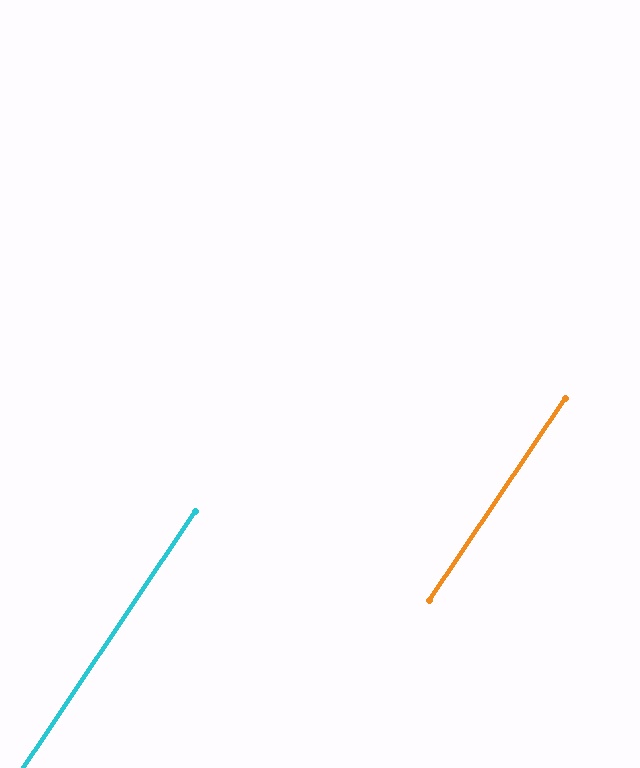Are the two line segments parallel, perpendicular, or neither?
Parallel — their directions differ by only 0.1°.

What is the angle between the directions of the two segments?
Approximately 0 degrees.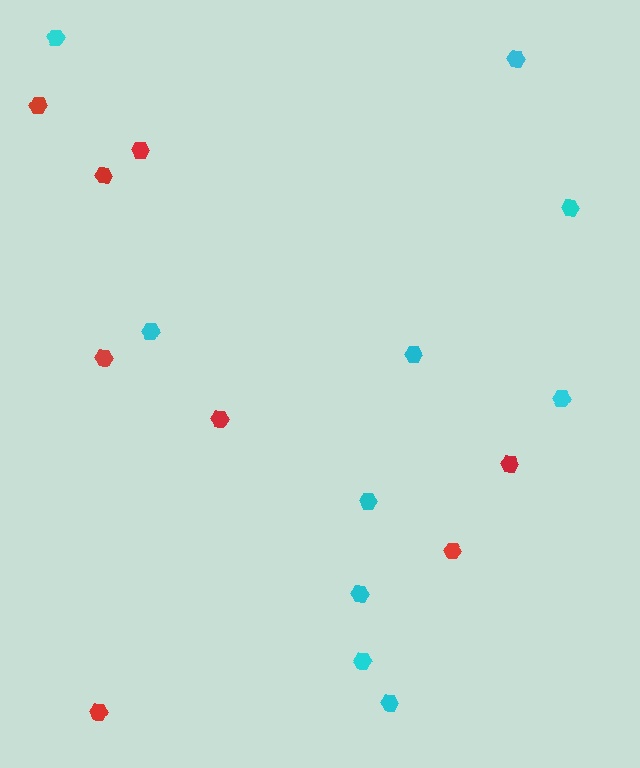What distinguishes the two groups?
There are 2 groups: one group of red hexagons (8) and one group of cyan hexagons (10).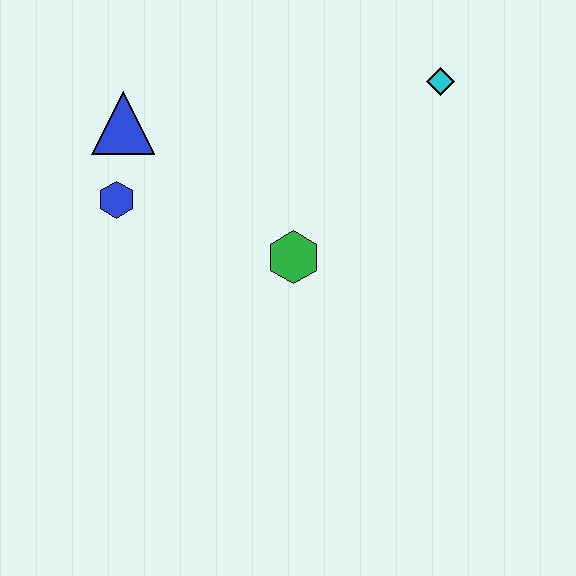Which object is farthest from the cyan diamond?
The blue hexagon is farthest from the cyan diamond.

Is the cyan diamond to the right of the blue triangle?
Yes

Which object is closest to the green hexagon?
The blue hexagon is closest to the green hexagon.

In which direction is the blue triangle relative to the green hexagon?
The blue triangle is to the left of the green hexagon.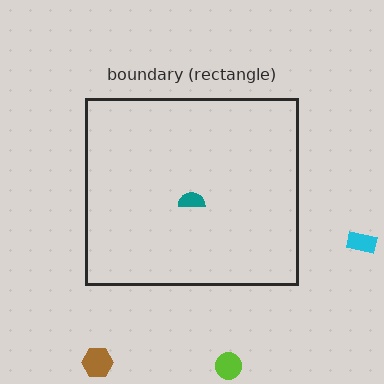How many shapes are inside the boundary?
1 inside, 3 outside.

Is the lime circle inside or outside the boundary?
Outside.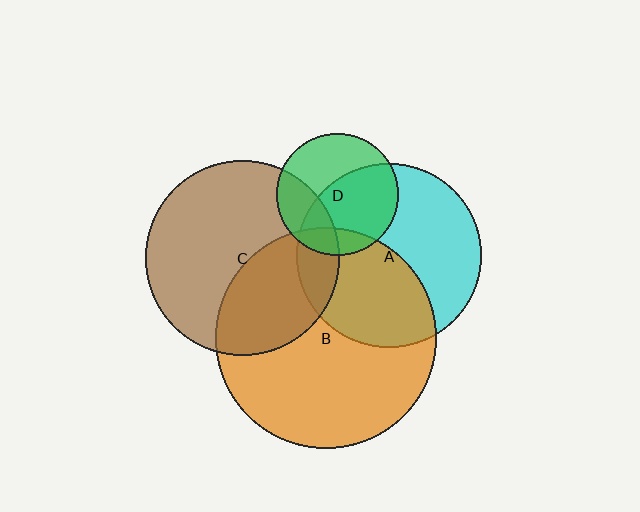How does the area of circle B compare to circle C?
Approximately 1.3 times.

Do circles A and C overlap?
Yes.